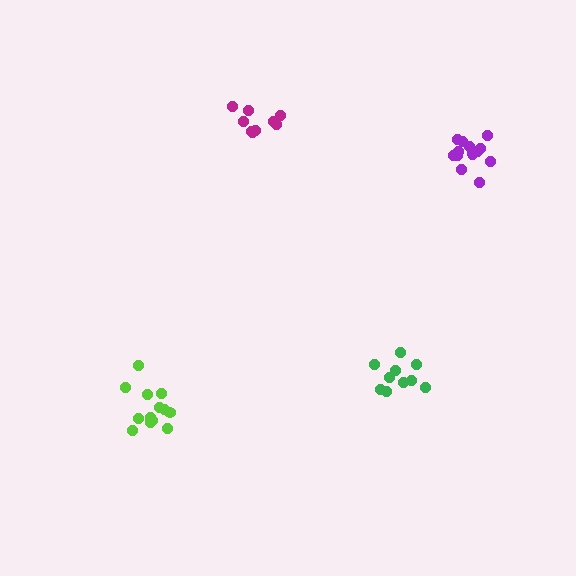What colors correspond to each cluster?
The clusters are colored: green, lime, purple, magenta.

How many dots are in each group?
Group 1: 10 dots, Group 2: 13 dots, Group 3: 13 dots, Group 4: 10 dots (46 total).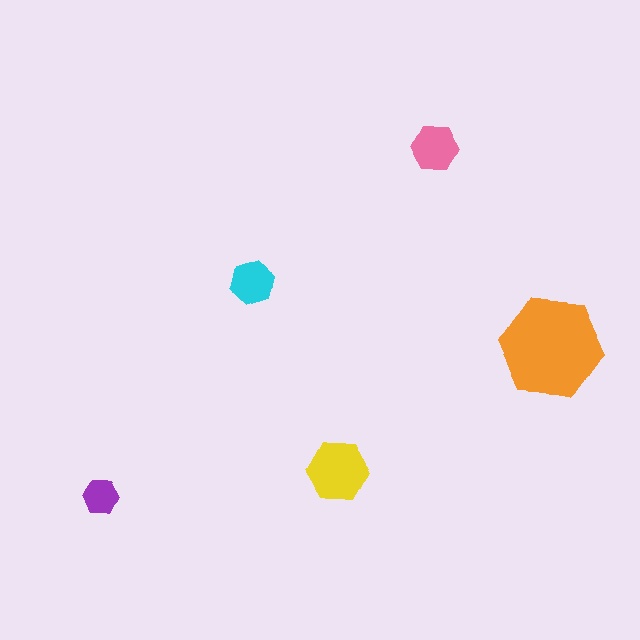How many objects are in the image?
There are 5 objects in the image.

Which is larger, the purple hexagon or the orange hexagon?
The orange one.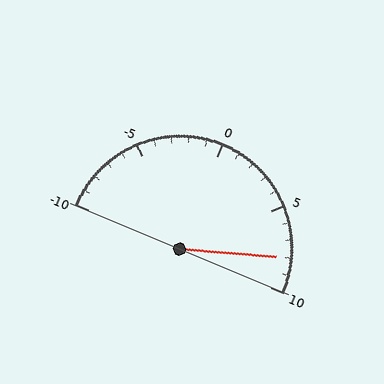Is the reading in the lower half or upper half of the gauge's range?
The reading is in the upper half of the range (-10 to 10).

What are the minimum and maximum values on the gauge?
The gauge ranges from -10 to 10.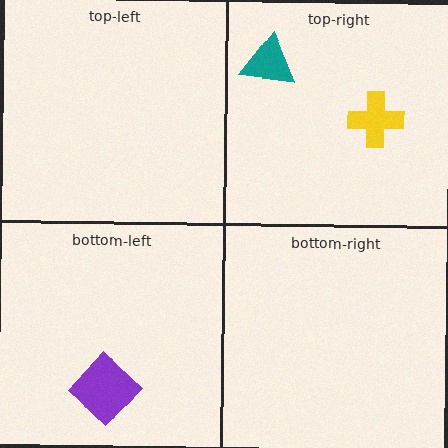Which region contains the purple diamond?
The bottom-left region.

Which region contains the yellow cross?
The top-right region.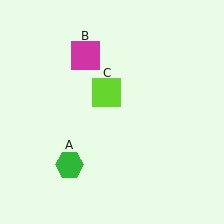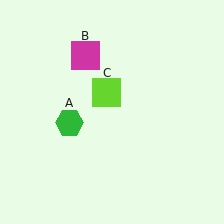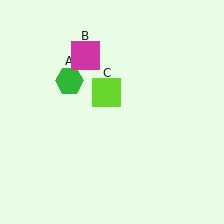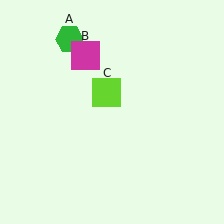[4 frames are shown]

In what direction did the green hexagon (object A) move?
The green hexagon (object A) moved up.